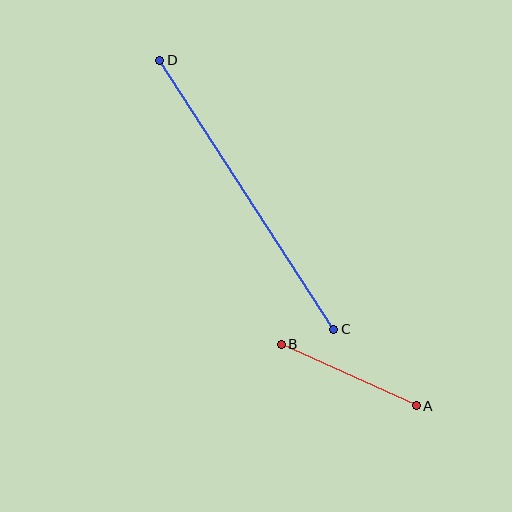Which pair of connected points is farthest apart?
Points C and D are farthest apart.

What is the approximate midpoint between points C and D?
The midpoint is at approximately (247, 195) pixels.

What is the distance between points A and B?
The distance is approximately 148 pixels.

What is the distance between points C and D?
The distance is approximately 320 pixels.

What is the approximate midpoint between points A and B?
The midpoint is at approximately (349, 375) pixels.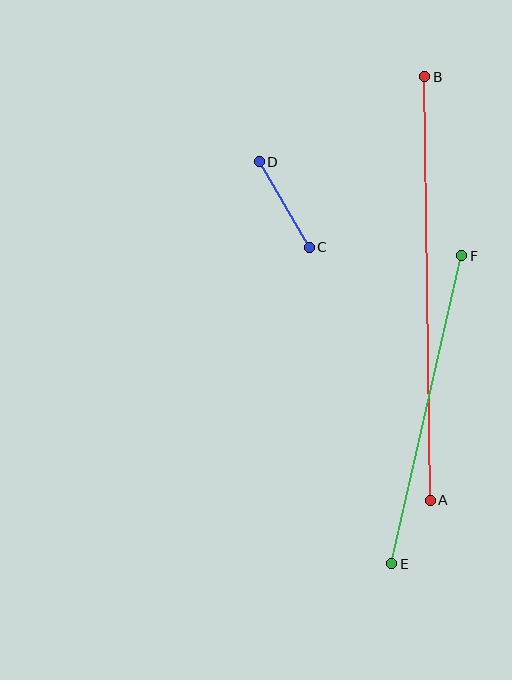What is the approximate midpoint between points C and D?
The midpoint is at approximately (284, 204) pixels.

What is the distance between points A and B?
The distance is approximately 424 pixels.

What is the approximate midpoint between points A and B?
The midpoint is at approximately (427, 288) pixels.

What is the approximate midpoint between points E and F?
The midpoint is at approximately (427, 410) pixels.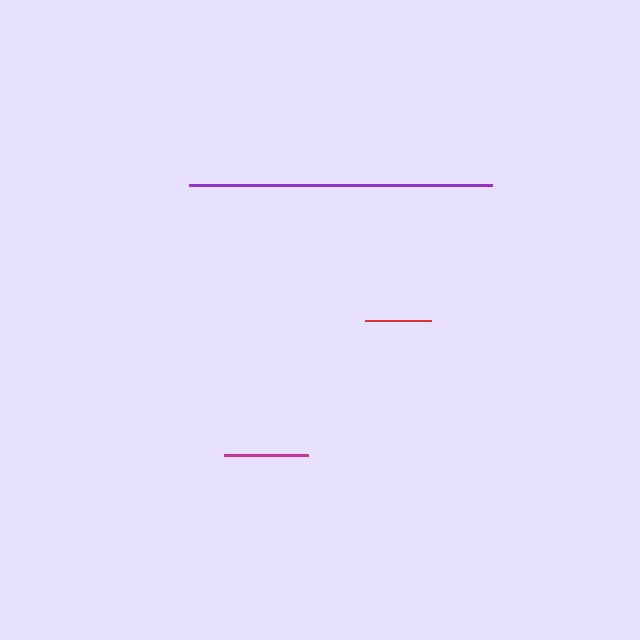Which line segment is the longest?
The purple line is the longest at approximately 303 pixels.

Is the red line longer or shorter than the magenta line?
The magenta line is longer than the red line.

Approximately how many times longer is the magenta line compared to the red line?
The magenta line is approximately 1.3 times the length of the red line.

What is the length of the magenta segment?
The magenta segment is approximately 84 pixels long.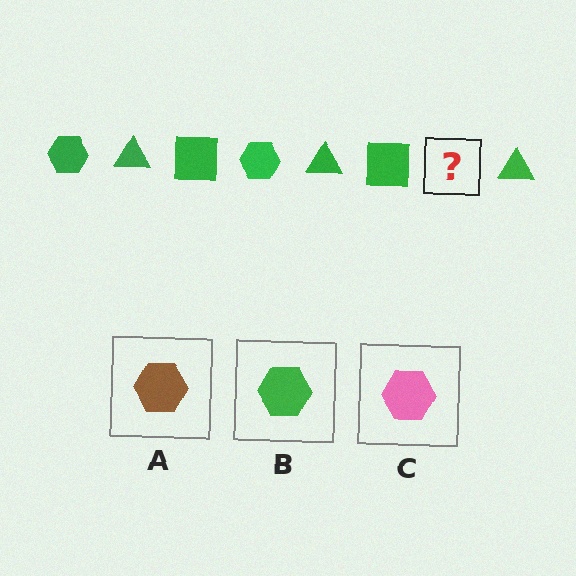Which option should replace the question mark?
Option B.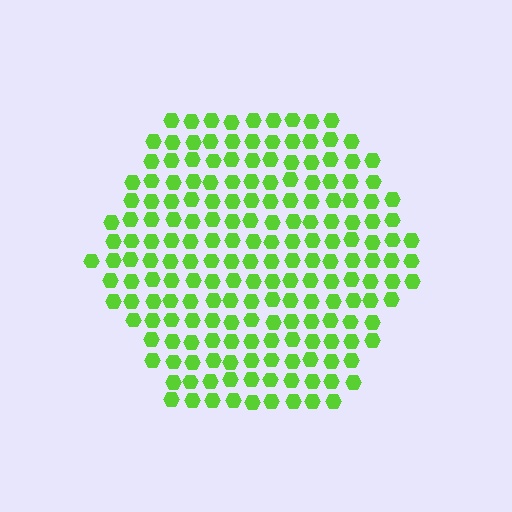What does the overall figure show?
The overall figure shows a hexagon.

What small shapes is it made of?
It is made of small hexagons.